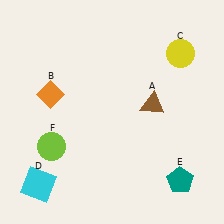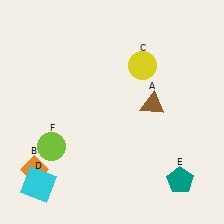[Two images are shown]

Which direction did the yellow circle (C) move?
The yellow circle (C) moved left.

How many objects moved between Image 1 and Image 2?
2 objects moved between the two images.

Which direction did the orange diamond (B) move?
The orange diamond (B) moved down.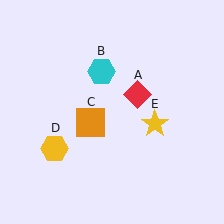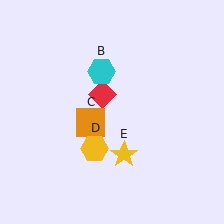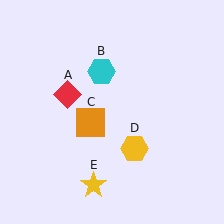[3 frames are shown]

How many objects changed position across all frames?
3 objects changed position: red diamond (object A), yellow hexagon (object D), yellow star (object E).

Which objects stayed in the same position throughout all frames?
Cyan hexagon (object B) and orange square (object C) remained stationary.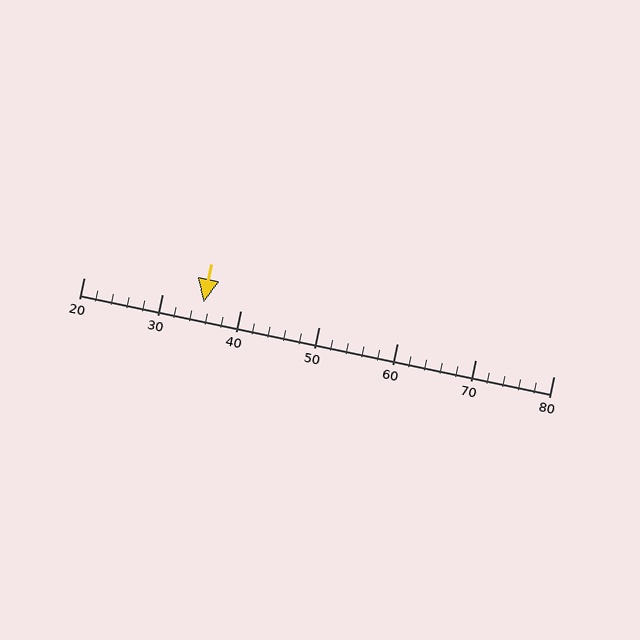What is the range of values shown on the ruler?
The ruler shows values from 20 to 80.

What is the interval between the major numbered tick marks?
The major tick marks are spaced 10 units apart.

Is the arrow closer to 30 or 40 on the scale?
The arrow is closer to 40.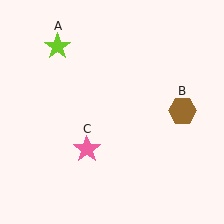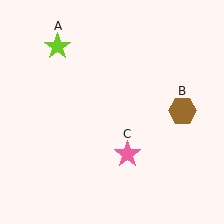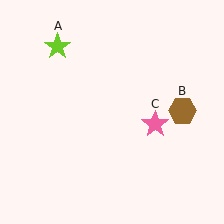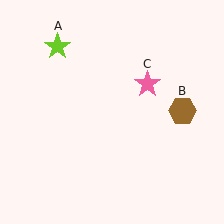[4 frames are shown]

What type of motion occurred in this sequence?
The pink star (object C) rotated counterclockwise around the center of the scene.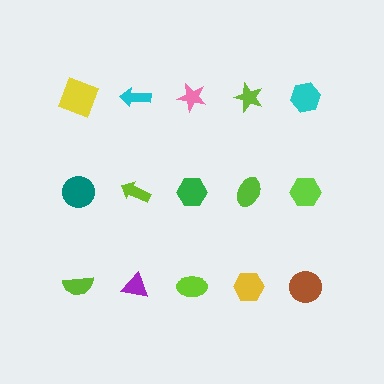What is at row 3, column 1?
A lime semicircle.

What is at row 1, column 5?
A cyan hexagon.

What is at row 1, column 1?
A yellow square.